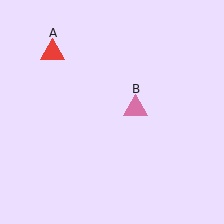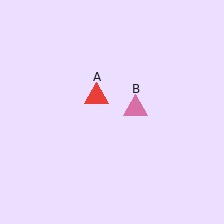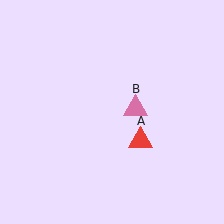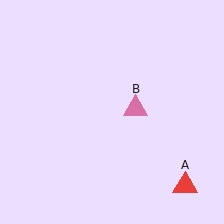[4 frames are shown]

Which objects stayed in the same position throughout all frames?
Pink triangle (object B) remained stationary.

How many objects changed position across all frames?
1 object changed position: red triangle (object A).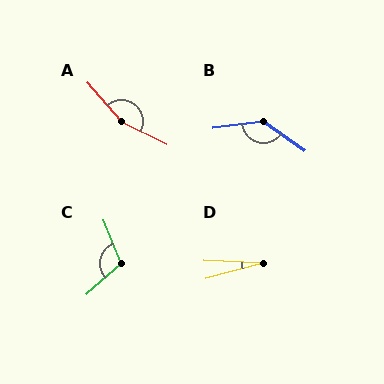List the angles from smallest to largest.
D (18°), C (110°), B (137°), A (157°).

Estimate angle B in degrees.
Approximately 137 degrees.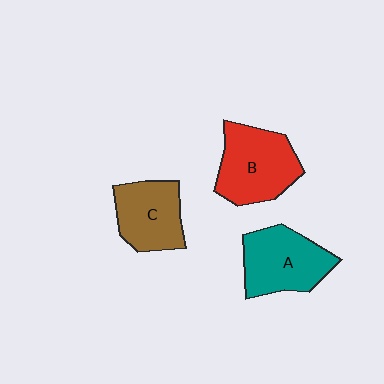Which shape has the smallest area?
Shape C (brown).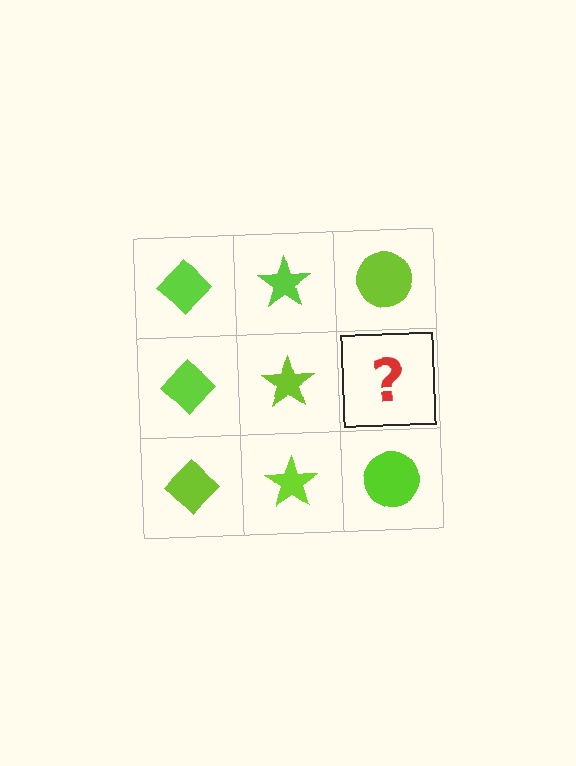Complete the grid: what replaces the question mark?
The question mark should be replaced with a lime circle.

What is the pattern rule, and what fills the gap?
The rule is that each column has a consistent shape. The gap should be filled with a lime circle.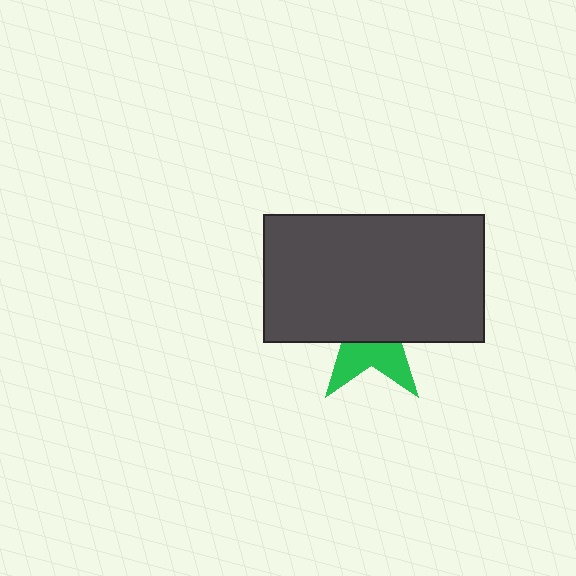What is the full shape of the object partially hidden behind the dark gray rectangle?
The partially hidden object is a green star.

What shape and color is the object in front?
The object in front is a dark gray rectangle.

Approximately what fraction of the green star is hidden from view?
Roughly 64% of the green star is hidden behind the dark gray rectangle.